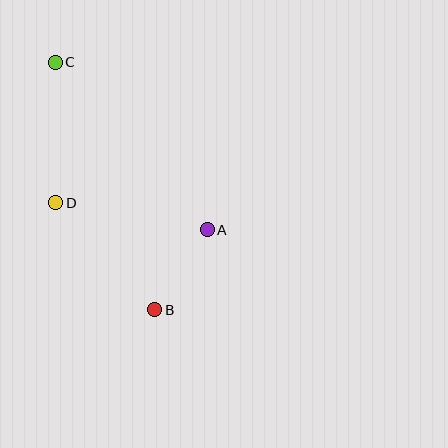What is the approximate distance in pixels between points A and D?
The distance between A and D is approximately 154 pixels.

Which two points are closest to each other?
Points A and B are closest to each other.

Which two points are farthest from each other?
Points B and C are farthest from each other.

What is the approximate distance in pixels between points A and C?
The distance between A and C is approximately 226 pixels.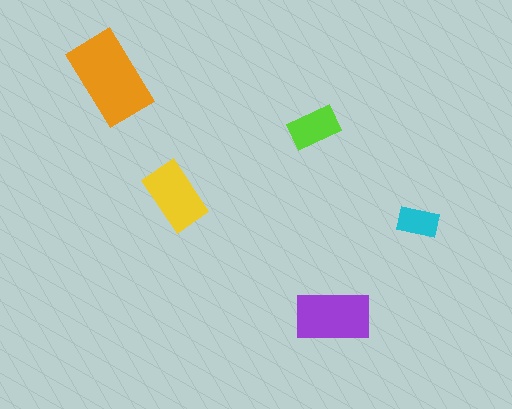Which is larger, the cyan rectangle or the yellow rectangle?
The yellow one.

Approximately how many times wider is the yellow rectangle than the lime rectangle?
About 1.5 times wider.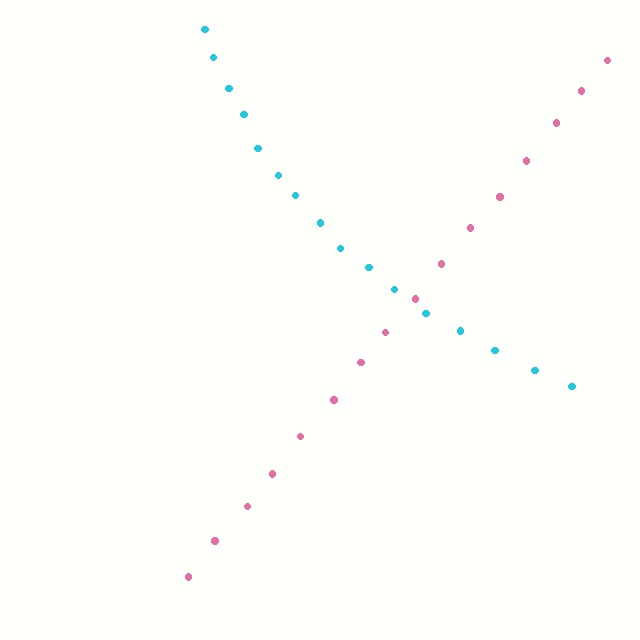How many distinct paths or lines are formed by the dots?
There are 2 distinct paths.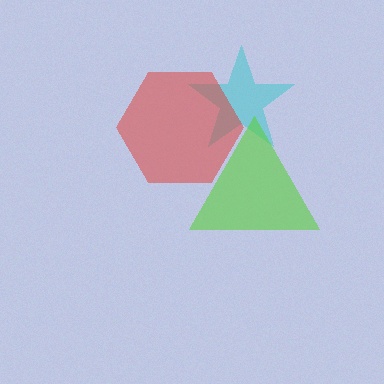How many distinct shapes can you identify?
There are 3 distinct shapes: a cyan star, a lime triangle, a red hexagon.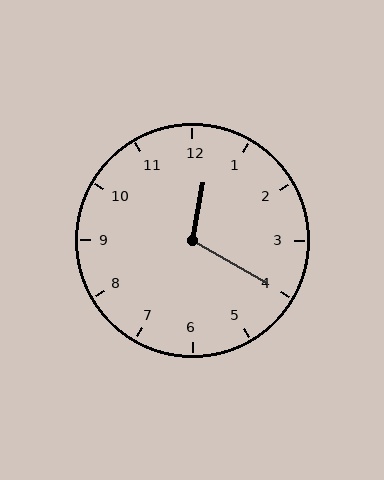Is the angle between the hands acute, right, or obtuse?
It is obtuse.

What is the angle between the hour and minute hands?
Approximately 110 degrees.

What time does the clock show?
12:20.